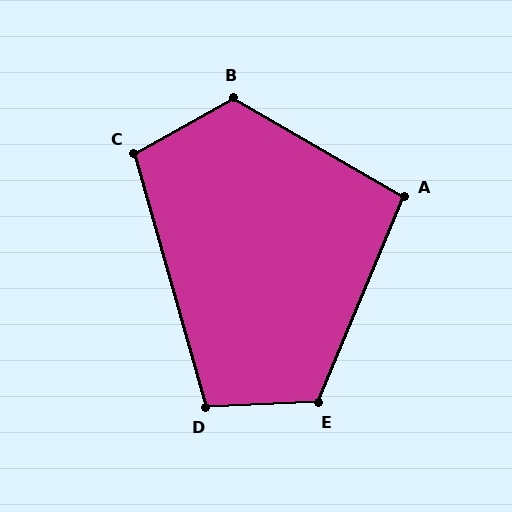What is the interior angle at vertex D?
Approximately 104 degrees (obtuse).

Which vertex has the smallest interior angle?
A, at approximately 98 degrees.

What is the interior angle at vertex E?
Approximately 115 degrees (obtuse).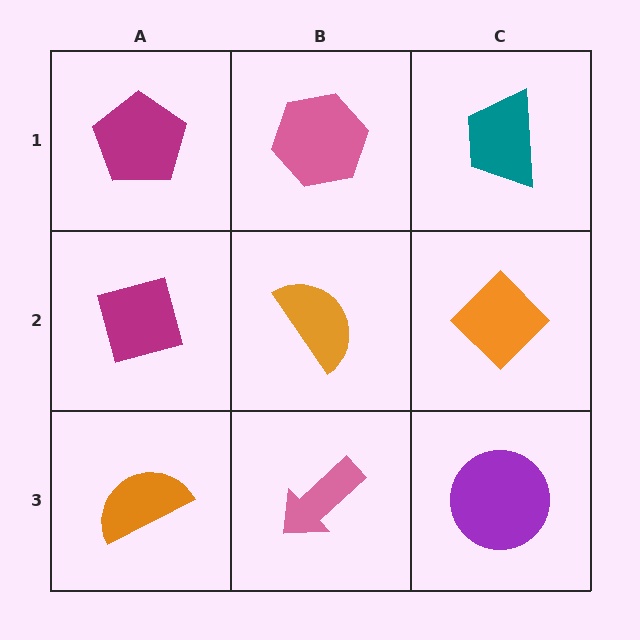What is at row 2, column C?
An orange diamond.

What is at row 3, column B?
A pink arrow.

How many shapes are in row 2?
3 shapes.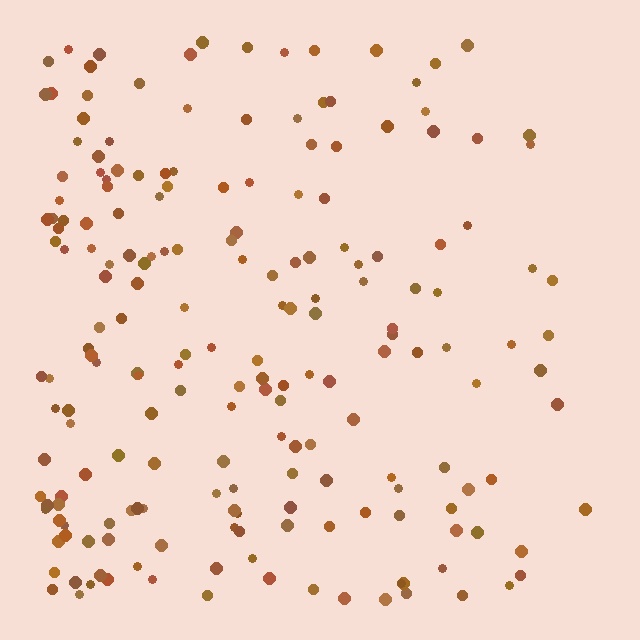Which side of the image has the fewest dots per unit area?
The right.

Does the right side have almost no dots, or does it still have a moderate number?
Still a moderate number, just noticeably fewer than the left.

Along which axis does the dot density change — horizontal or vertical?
Horizontal.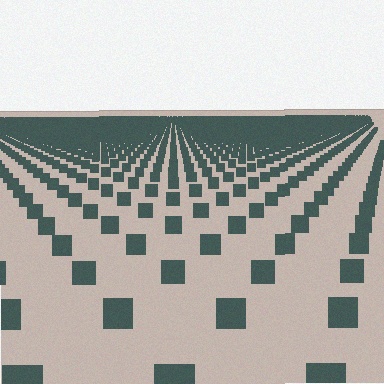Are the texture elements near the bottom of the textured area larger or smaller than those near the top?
Larger. Near the bottom, elements are closer to the viewer and appear at a bigger on-screen size.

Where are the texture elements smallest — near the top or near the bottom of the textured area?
Near the top.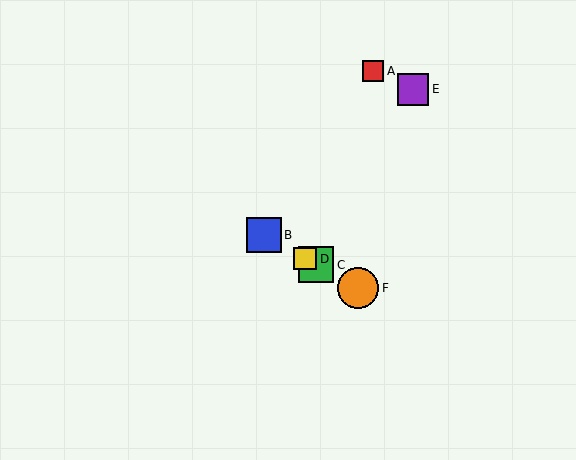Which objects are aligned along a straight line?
Objects B, C, D, F are aligned along a straight line.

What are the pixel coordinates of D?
Object D is at (305, 259).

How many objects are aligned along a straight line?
4 objects (B, C, D, F) are aligned along a straight line.